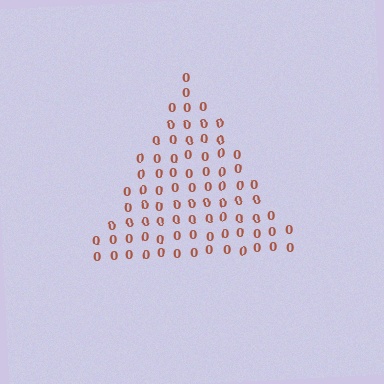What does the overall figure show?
The overall figure shows a triangle.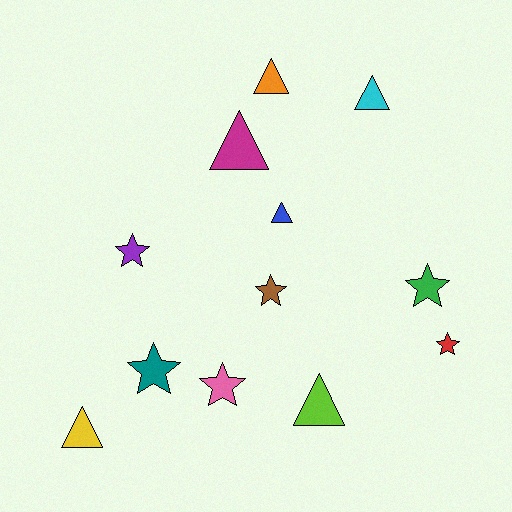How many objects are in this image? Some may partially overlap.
There are 12 objects.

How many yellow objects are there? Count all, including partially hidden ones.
There is 1 yellow object.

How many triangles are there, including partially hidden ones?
There are 6 triangles.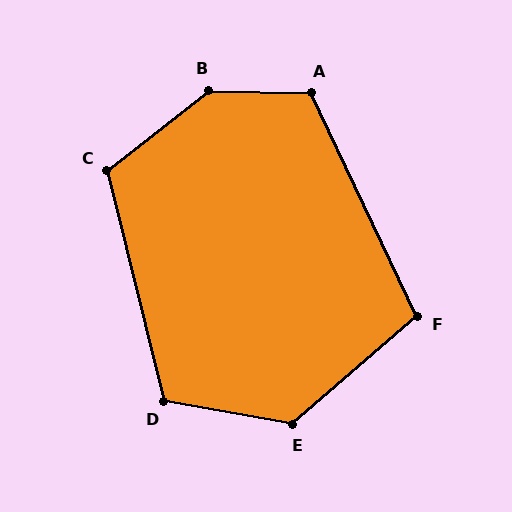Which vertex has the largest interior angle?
B, at approximately 140 degrees.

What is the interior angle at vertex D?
Approximately 114 degrees (obtuse).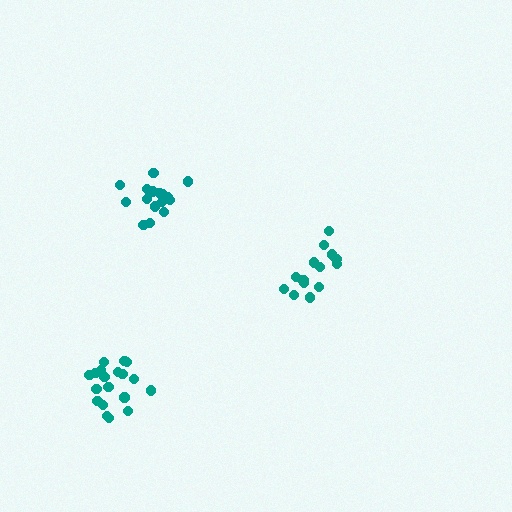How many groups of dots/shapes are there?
There are 3 groups.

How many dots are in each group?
Group 1: 17 dots, Group 2: 19 dots, Group 3: 14 dots (50 total).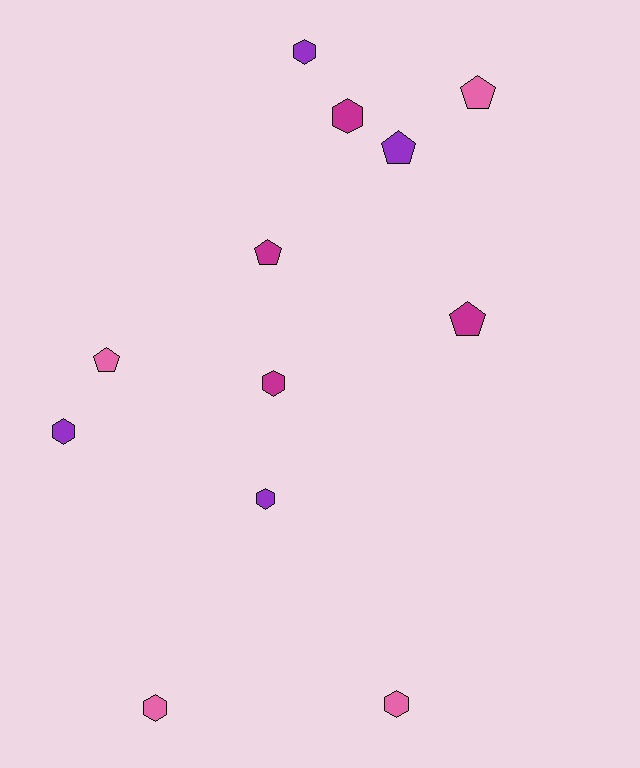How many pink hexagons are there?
There are 2 pink hexagons.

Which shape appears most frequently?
Hexagon, with 7 objects.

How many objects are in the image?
There are 12 objects.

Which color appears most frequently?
Magenta, with 4 objects.